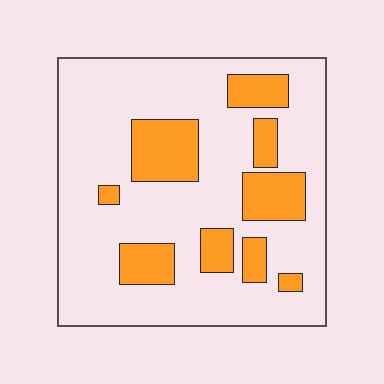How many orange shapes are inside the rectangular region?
9.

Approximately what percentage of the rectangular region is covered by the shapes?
Approximately 25%.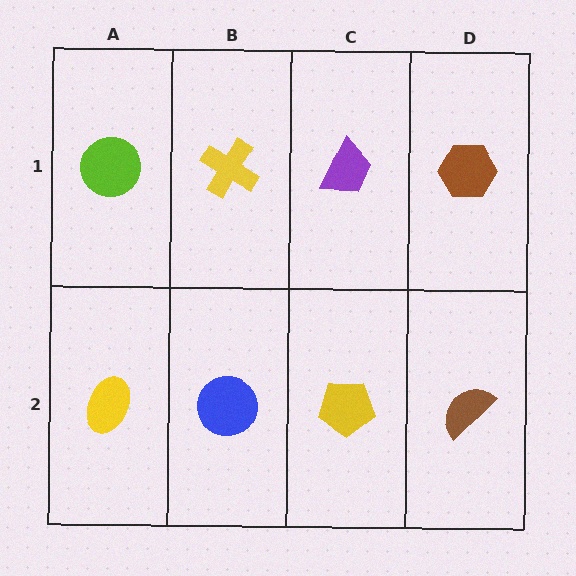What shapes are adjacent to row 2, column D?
A brown hexagon (row 1, column D), a yellow pentagon (row 2, column C).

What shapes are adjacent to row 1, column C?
A yellow pentagon (row 2, column C), a yellow cross (row 1, column B), a brown hexagon (row 1, column D).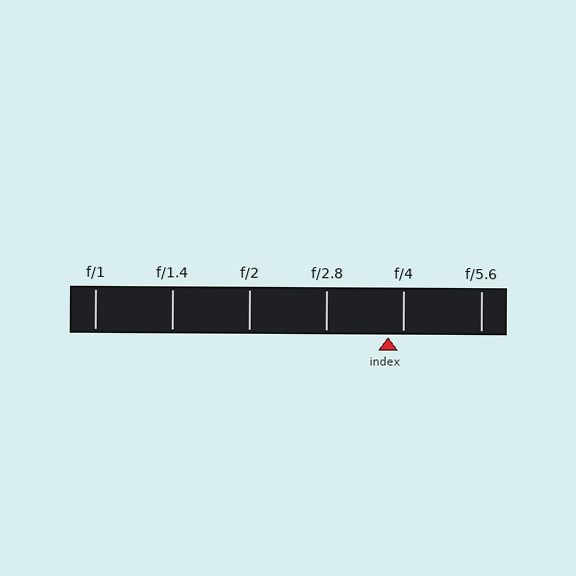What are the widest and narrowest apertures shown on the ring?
The widest aperture shown is f/1 and the narrowest is f/5.6.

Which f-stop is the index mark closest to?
The index mark is closest to f/4.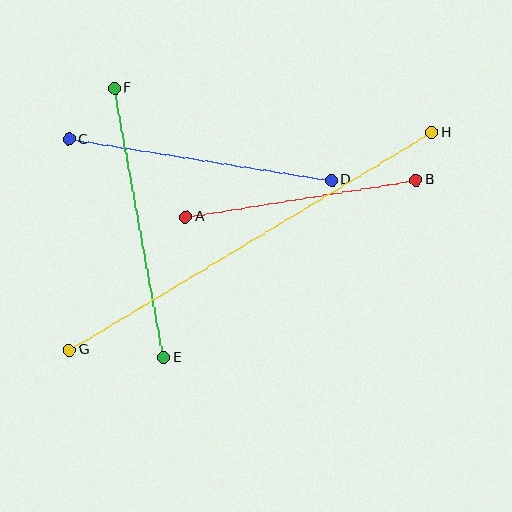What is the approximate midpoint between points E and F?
The midpoint is at approximately (139, 223) pixels.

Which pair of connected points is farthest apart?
Points G and H are farthest apart.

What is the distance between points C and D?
The distance is approximately 266 pixels.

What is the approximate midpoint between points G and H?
The midpoint is at approximately (250, 241) pixels.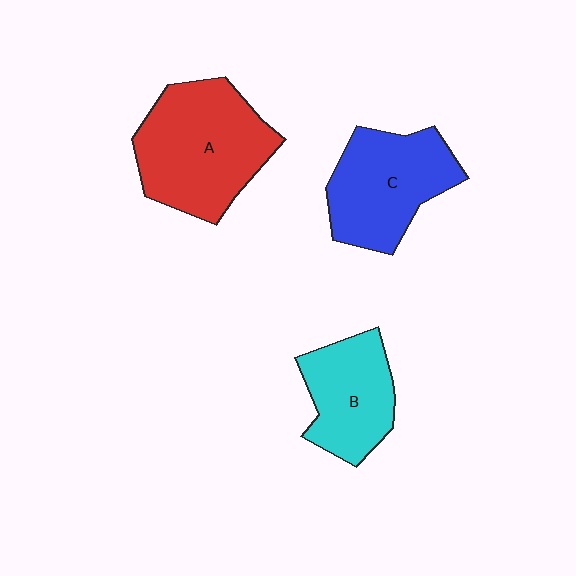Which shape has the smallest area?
Shape B (cyan).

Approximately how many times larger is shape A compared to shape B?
Approximately 1.5 times.